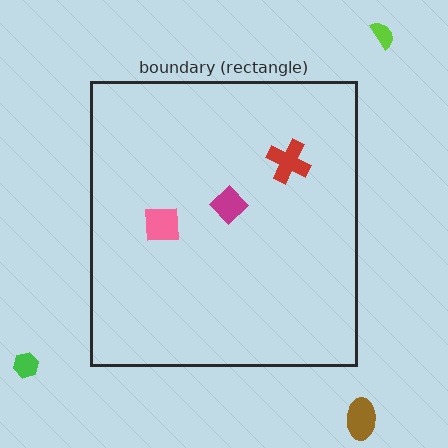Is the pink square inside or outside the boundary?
Inside.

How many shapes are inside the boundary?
3 inside, 3 outside.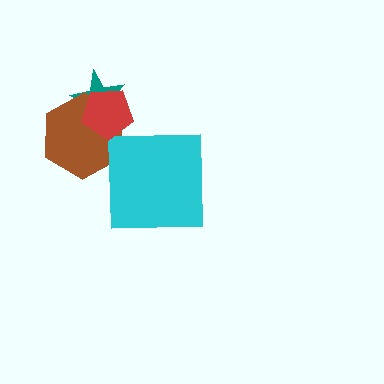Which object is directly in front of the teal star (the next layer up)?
The brown hexagon is directly in front of the teal star.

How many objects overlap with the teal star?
2 objects overlap with the teal star.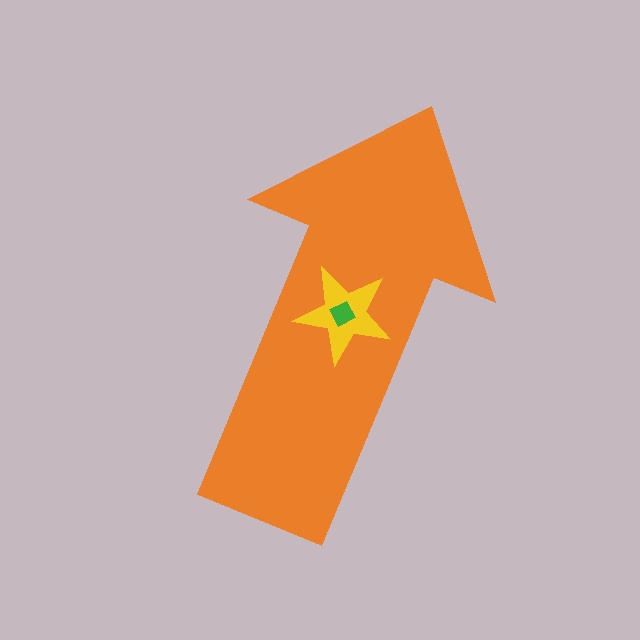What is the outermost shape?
The orange arrow.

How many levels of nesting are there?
3.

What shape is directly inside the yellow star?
The green diamond.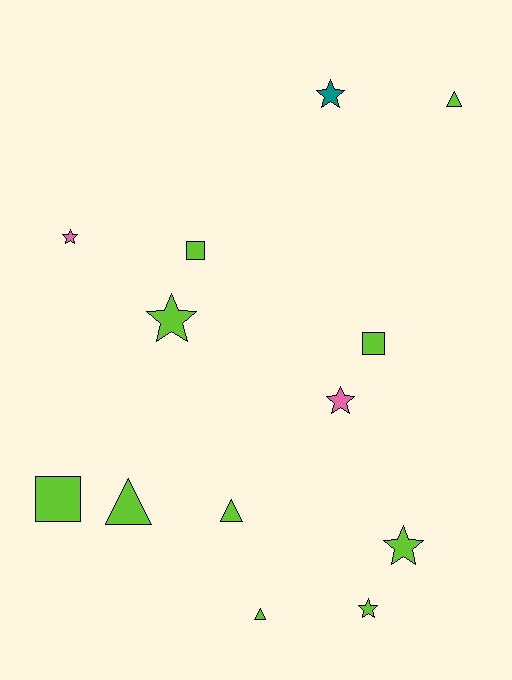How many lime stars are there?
There are 3 lime stars.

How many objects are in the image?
There are 13 objects.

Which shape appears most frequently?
Star, with 6 objects.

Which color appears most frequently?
Lime, with 10 objects.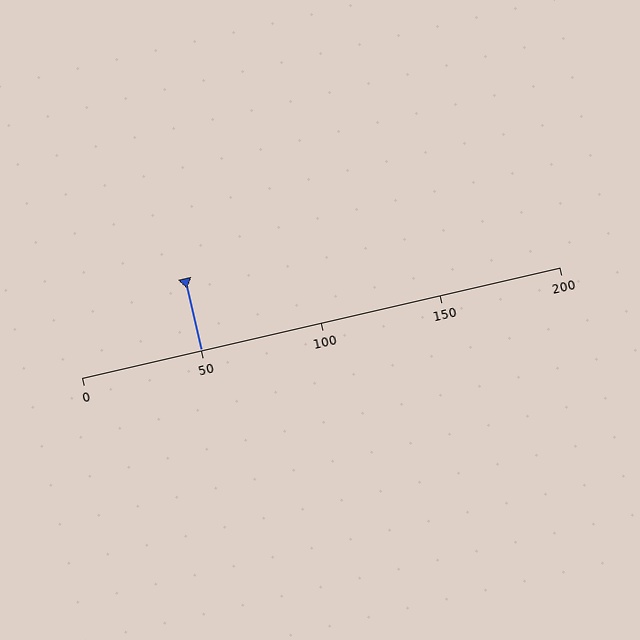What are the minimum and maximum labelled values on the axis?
The axis runs from 0 to 200.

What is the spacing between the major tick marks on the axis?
The major ticks are spaced 50 apart.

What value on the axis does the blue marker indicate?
The marker indicates approximately 50.